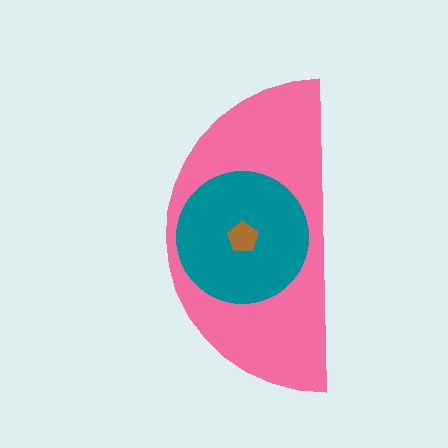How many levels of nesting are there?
3.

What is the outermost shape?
The pink semicircle.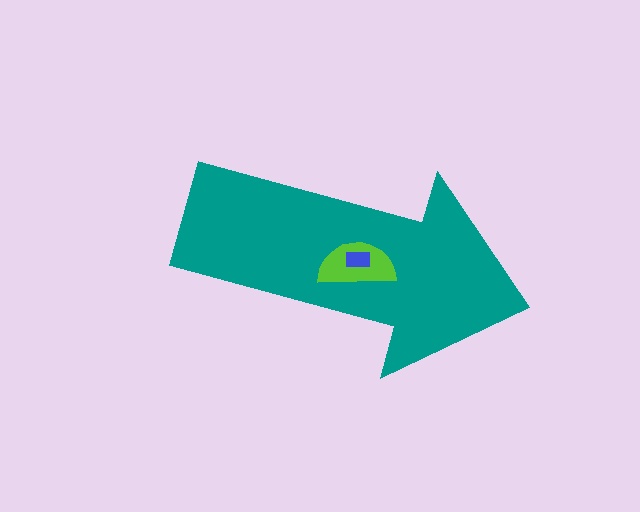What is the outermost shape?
The teal arrow.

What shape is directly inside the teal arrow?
The lime semicircle.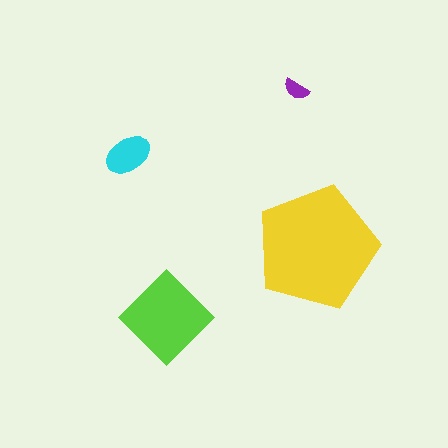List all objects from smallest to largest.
The purple semicircle, the cyan ellipse, the lime diamond, the yellow pentagon.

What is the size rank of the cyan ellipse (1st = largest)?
3rd.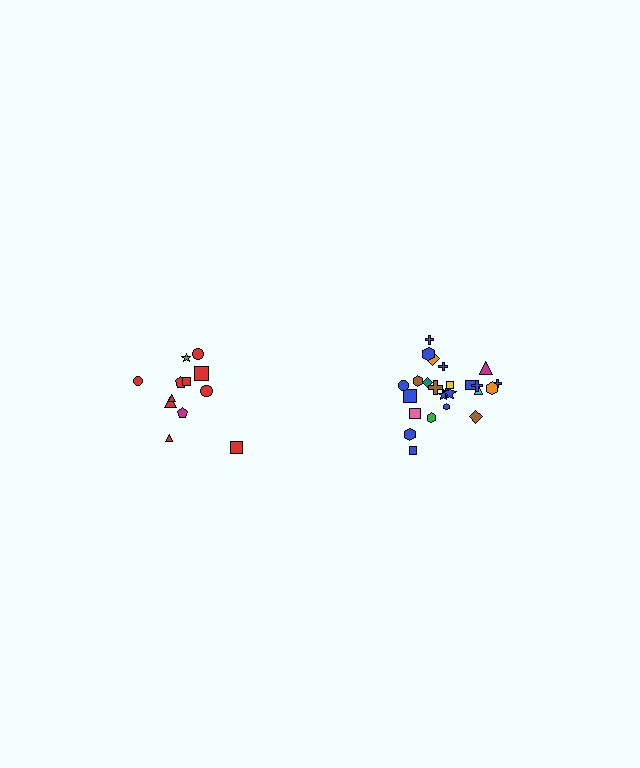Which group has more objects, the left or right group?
The right group.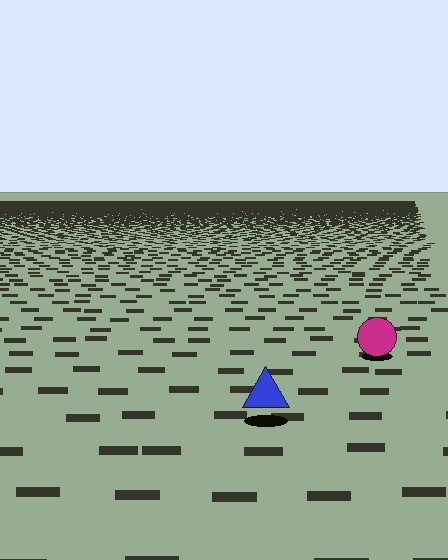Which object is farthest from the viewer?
The magenta circle is farthest from the viewer. It appears smaller and the ground texture around it is denser.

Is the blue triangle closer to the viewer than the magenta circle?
Yes. The blue triangle is closer — you can tell from the texture gradient: the ground texture is coarser near it.